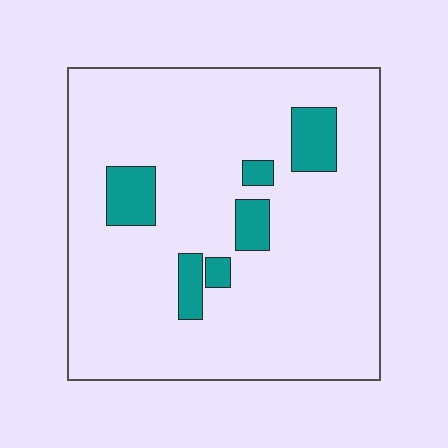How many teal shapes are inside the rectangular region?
6.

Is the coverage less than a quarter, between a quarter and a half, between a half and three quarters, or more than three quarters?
Less than a quarter.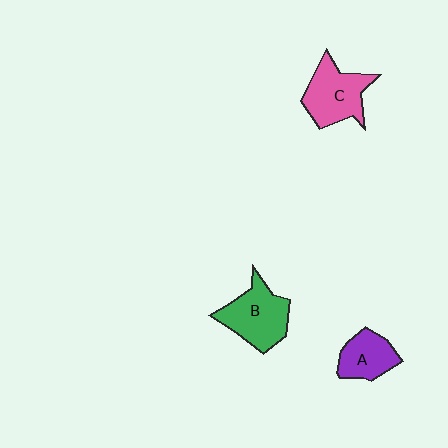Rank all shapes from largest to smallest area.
From largest to smallest: B (green), C (pink), A (purple).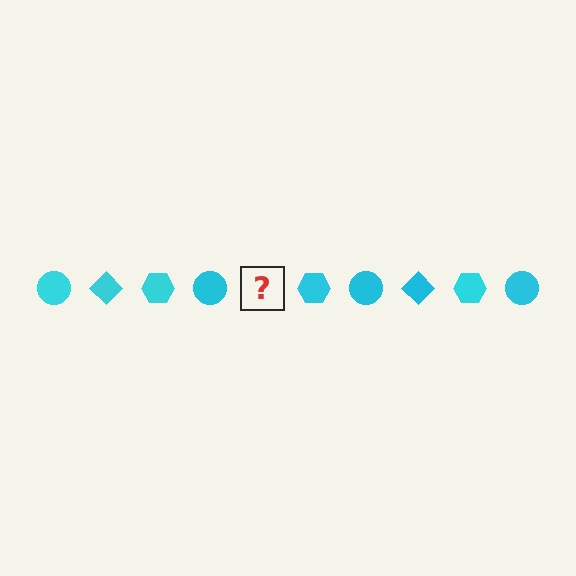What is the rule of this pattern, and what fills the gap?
The rule is that the pattern cycles through circle, diamond, hexagon shapes in cyan. The gap should be filled with a cyan diamond.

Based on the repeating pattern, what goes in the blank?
The blank should be a cyan diamond.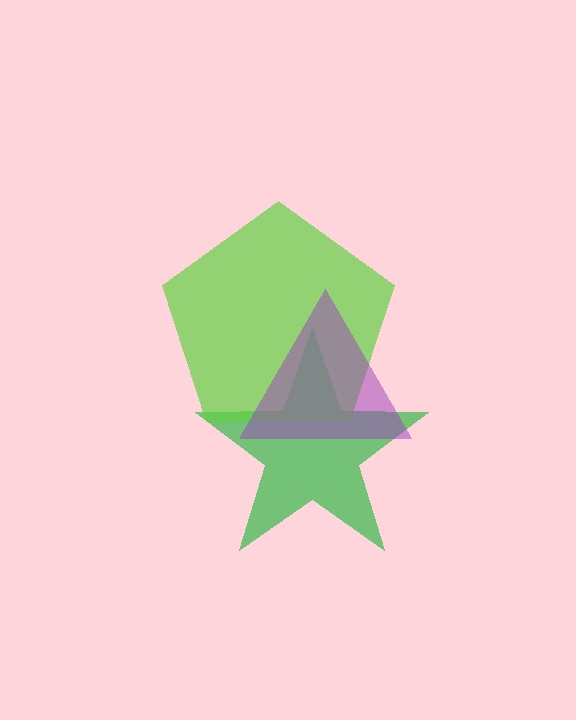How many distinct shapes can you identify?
There are 3 distinct shapes: a green star, a lime pentagon, a purple triangle.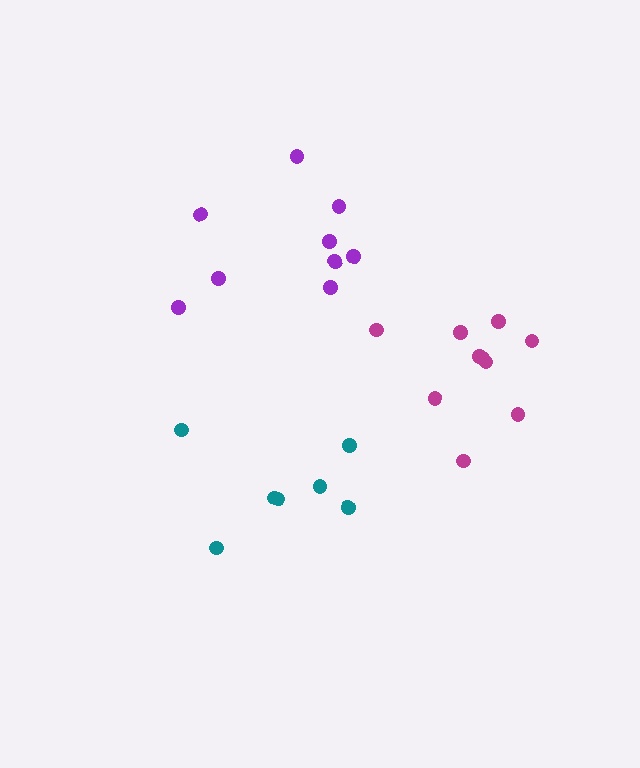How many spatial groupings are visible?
There are 3 spatial groupings.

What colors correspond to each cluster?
The clusters are colored: purple, teal, magenta.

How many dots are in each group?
Group 1: 9 dots, Group 2: 7 dots, Group 3: 10 dots (26 total).